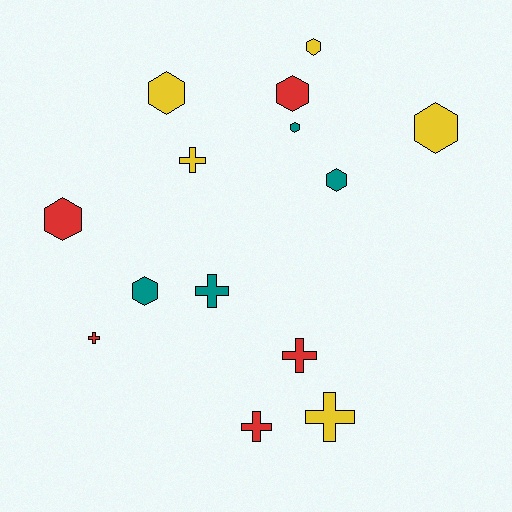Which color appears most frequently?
Red, with 5 objects.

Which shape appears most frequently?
Hexagon, with 8 objects.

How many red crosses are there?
There are 3 red crosses.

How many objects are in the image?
There are 14 objects.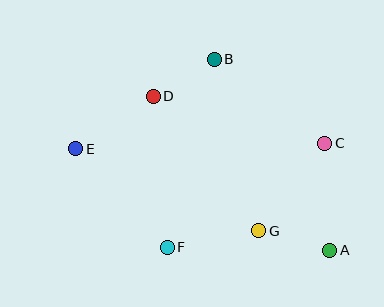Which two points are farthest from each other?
Points A and E are farthest from each other.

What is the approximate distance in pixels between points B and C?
The distance between B and C is approximately 139 pixels.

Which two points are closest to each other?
Points B and D are closest to each other.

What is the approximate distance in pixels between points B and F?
The distance between B and F is approximately 194 pixels.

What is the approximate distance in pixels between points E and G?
The distance between E and G is approximately 201 pixels.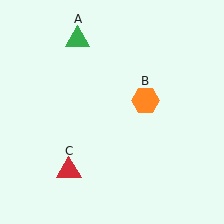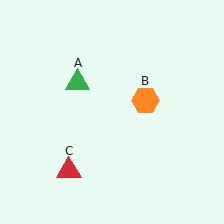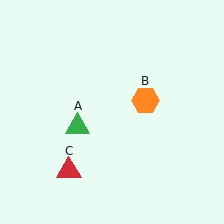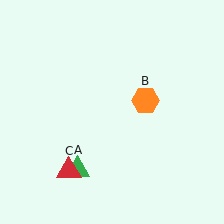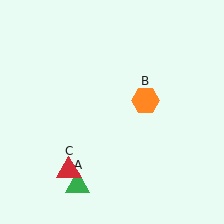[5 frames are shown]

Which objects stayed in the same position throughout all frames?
Orange hexagon (object B) and red triangle (object C) remained stationary.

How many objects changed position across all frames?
1 object changed position: green triangle (object A).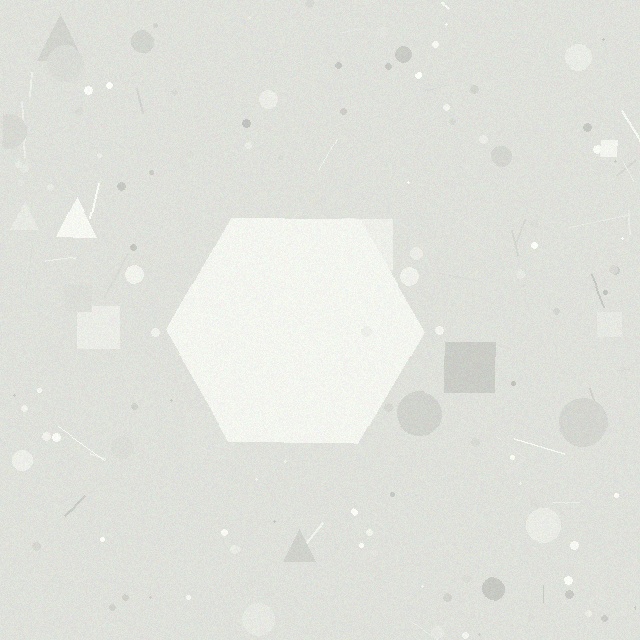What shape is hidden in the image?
A hexagon is hidden in the image.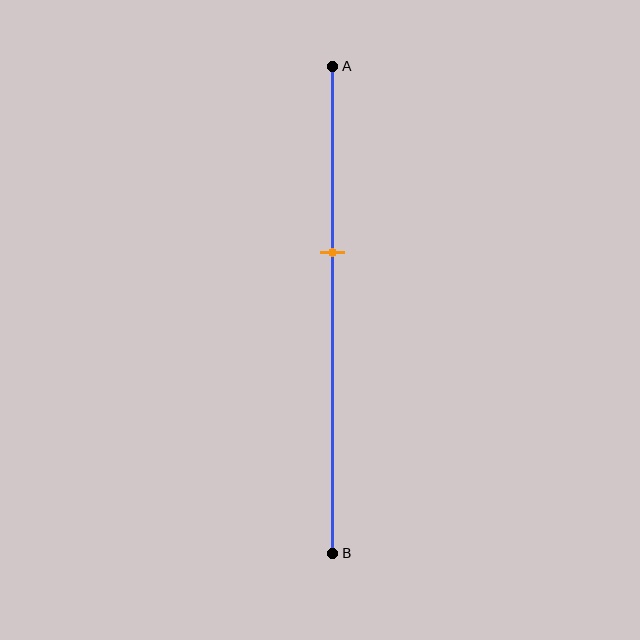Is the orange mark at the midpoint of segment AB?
No, the mark is at about 40% from A, not at the 50% midpoint.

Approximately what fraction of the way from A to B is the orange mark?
The orange mark is approximately 40% of the way from A to B.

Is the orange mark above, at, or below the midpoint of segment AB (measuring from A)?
The orange mark is above the midpoint of segment AB.